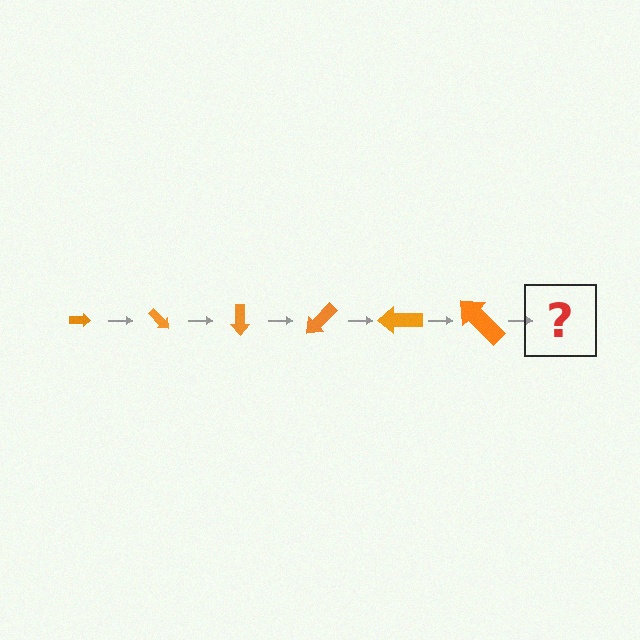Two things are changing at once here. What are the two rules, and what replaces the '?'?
The two rules are that the arrow grows larger each step and it rotates 45 degrees each step. The '?' should be an arrow, larger than the previous one and rotated 270 degrees from the start.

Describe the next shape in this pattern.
It should be an arrow, larger than the previous one and rotated 270 degrees from the start.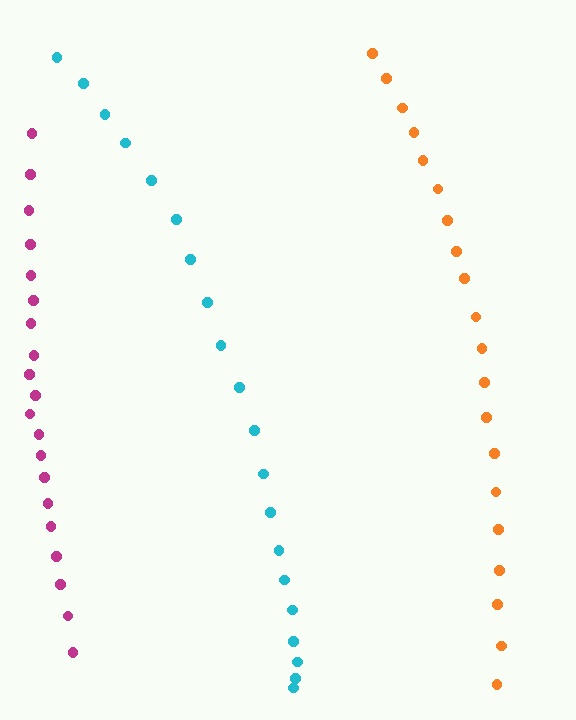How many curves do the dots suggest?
There are 3 distinct paths.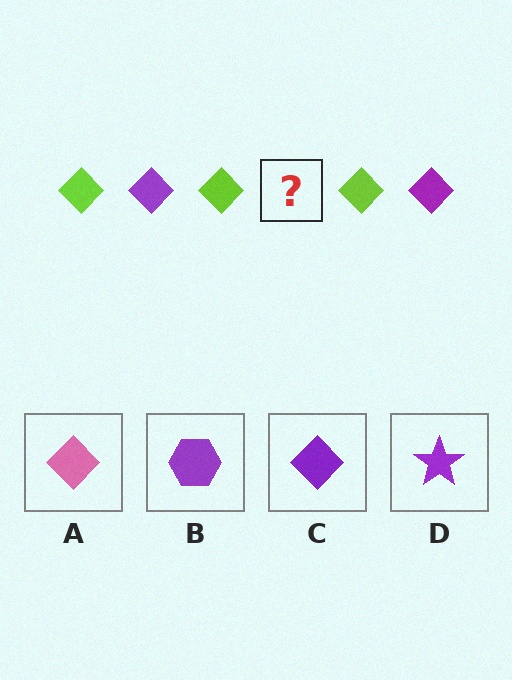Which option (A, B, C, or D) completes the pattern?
C.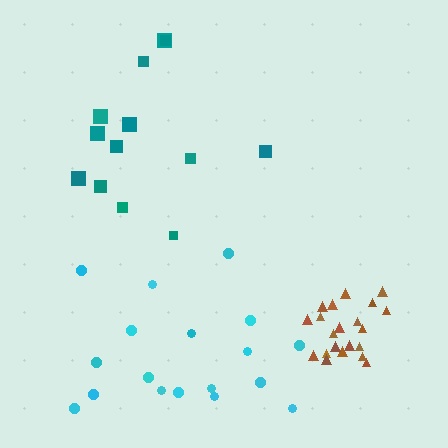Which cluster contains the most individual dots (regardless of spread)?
Brown (22).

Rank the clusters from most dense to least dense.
brown, cyan, teal.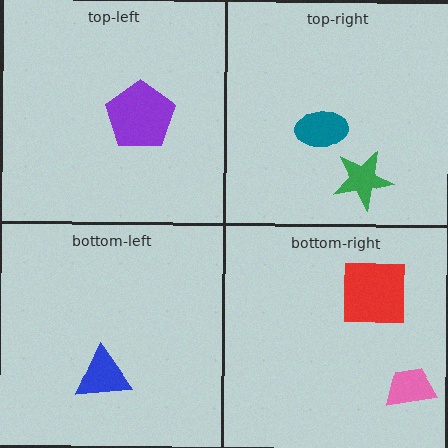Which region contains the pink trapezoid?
The bottom-right region.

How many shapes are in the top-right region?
2.